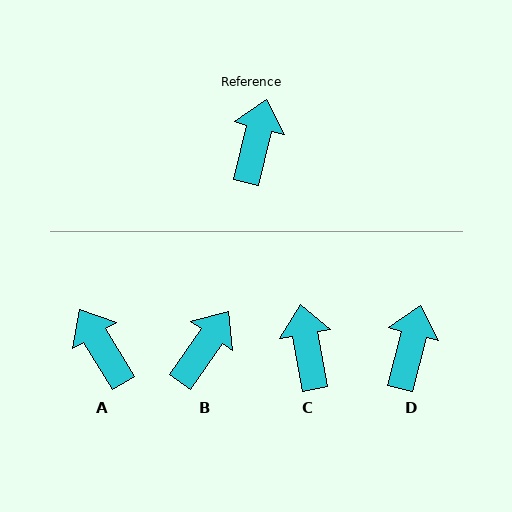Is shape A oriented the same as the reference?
No, it is off by about 45 degrees.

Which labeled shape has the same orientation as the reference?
D.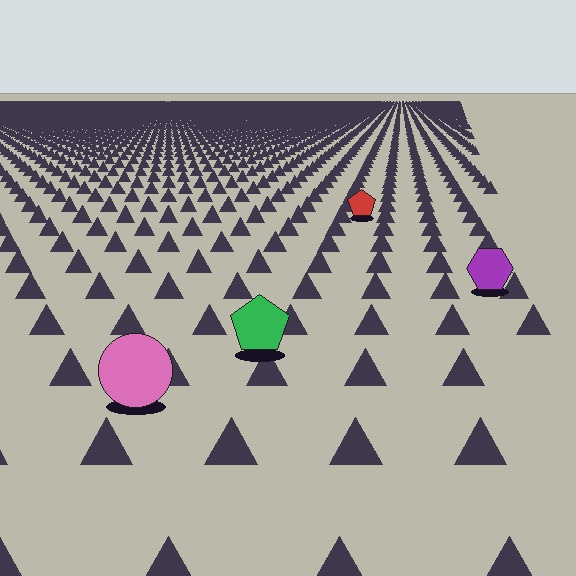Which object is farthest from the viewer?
The red pentagon is farthest from the viewer. It appears smaller and the ground texture around it is denser.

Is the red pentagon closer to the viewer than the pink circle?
No. The pink circle is closer — you can tell from the texture gradient: the ground texture is coarser near it.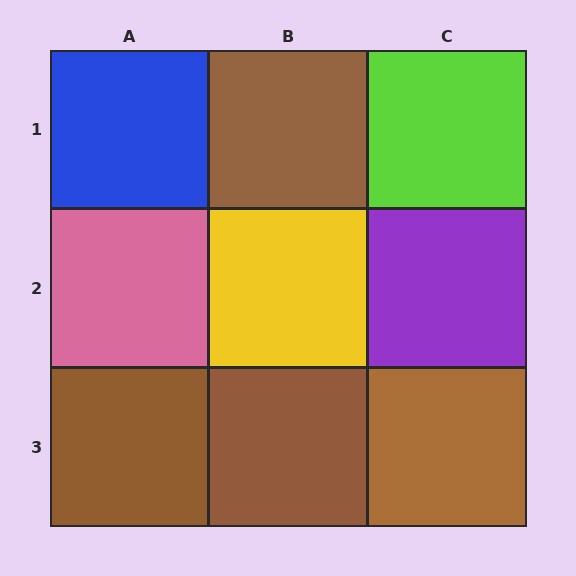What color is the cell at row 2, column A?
Pink.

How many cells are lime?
1 cell is lime.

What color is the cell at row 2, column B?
Yellow.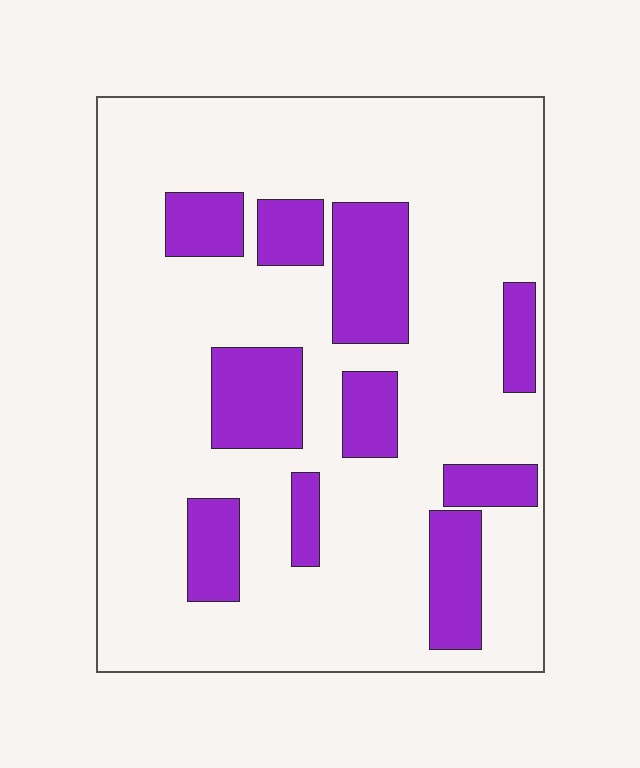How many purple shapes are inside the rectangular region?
10.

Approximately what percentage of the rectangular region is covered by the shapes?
Approximately 20%.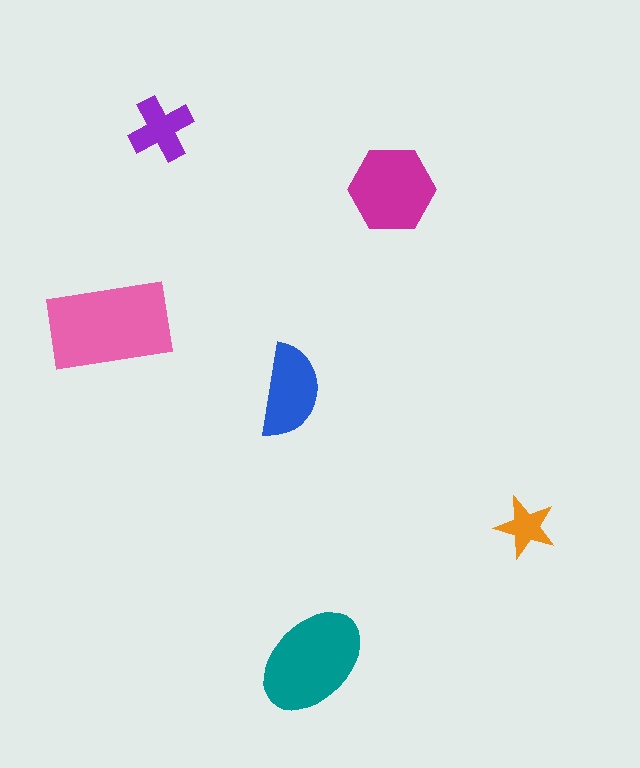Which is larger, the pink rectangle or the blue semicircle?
The pink rectangle.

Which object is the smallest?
The orange star.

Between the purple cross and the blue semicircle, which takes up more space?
The blue semicircle.